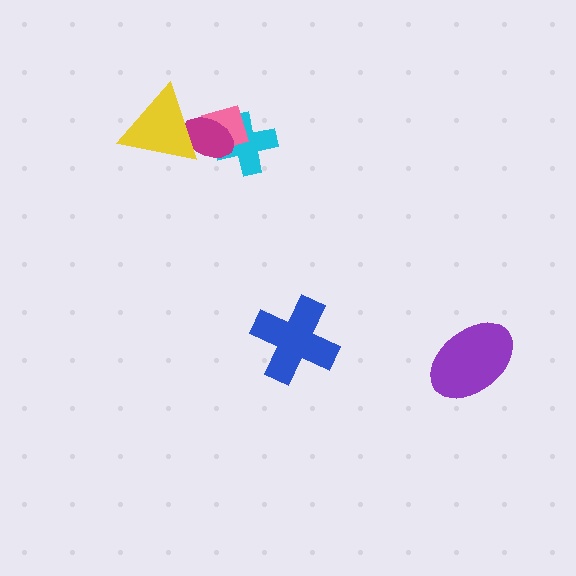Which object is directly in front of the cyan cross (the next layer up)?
The pink diamond is directly in front of the cyan cross.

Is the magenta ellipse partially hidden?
Yes, it is partially covered by another shape.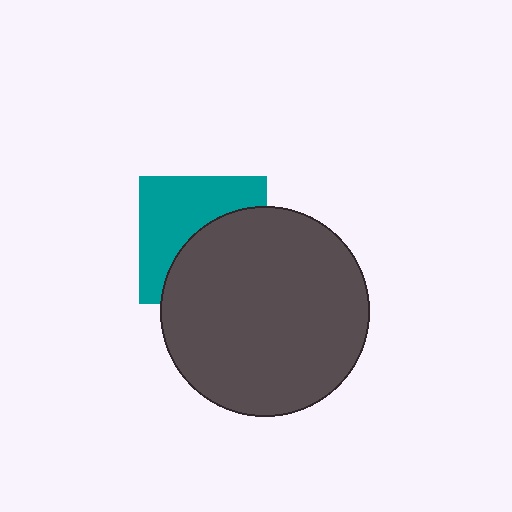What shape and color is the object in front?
The object in front is a dark gray circle.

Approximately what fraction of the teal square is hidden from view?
Roughly 49% of the teal square is hidden behind the dark gray circle.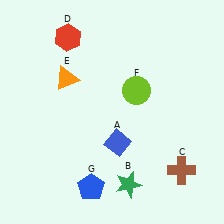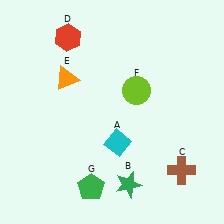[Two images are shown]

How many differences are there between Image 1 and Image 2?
There are 2 differences between the two images.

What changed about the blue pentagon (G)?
In Image 1, G is blue. In Image 2, it changed to green.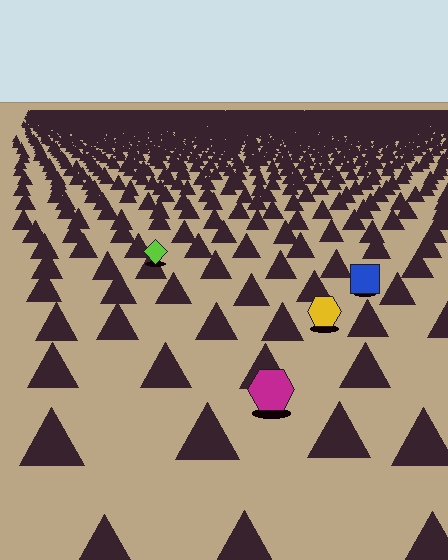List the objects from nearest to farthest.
From nearest to farthest: the magenta hexagon, the yellow hexagon, the blue square, the lime diamond.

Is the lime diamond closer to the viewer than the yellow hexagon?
No. The yellow hexagon is closer — you can tell from the texture gradient: the ground texture is coarser near it.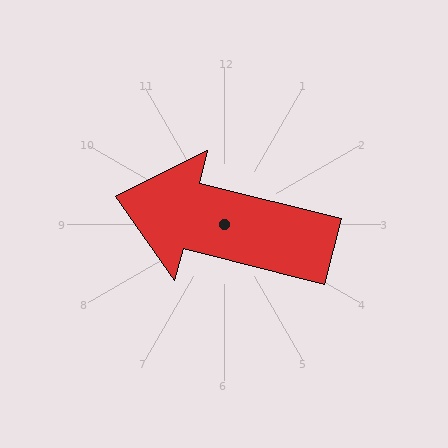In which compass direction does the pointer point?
West.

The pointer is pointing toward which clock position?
Roughly 9 o'clock.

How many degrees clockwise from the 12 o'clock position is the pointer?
Approximately 284 degrees.